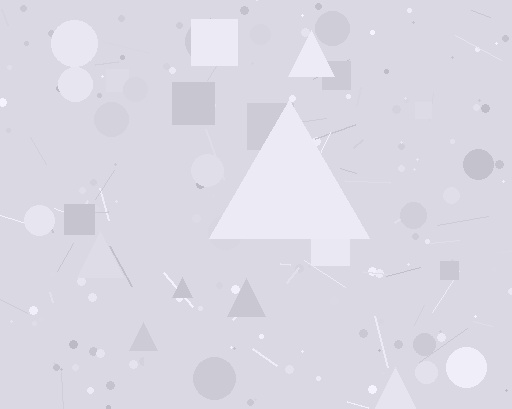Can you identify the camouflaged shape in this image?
The camouflaged shape is a triangle.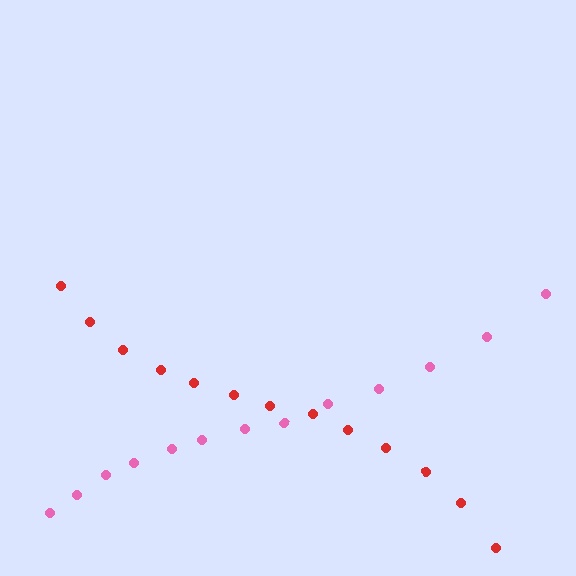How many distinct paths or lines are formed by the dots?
There are 2 distinct paths.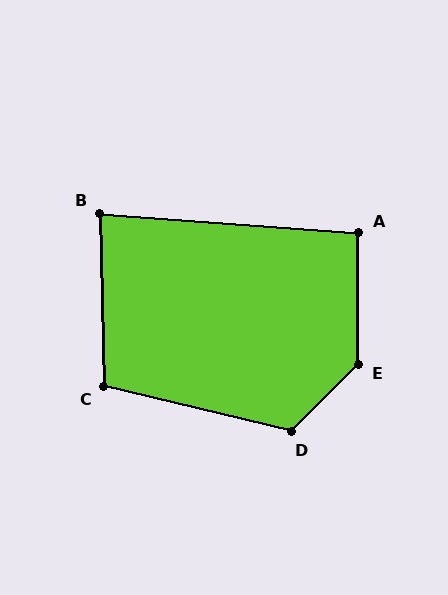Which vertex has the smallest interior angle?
B, at approximately 85 degrees.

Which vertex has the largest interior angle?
E, at approximately 135 degrees.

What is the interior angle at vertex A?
Approximately 94 degrees (approximately right).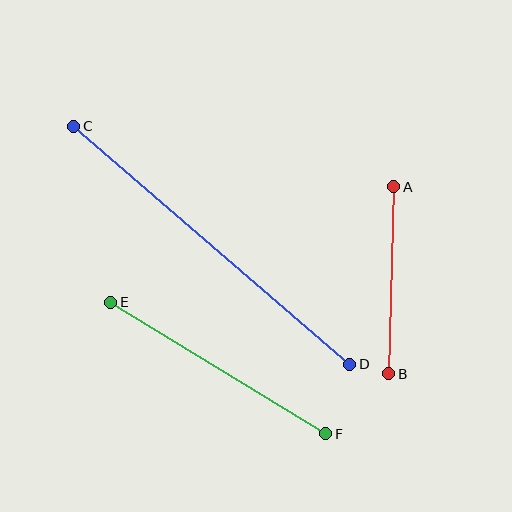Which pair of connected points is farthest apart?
Points C and D are farthest apart.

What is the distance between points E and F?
The distance is approximately 252 pixels.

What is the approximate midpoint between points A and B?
The midpoint is at approximately (391, 280) pixels.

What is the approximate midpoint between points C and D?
The midpoint is at approximately (212, 245) pixels.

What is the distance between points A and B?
The distance is approximately 187 pixels.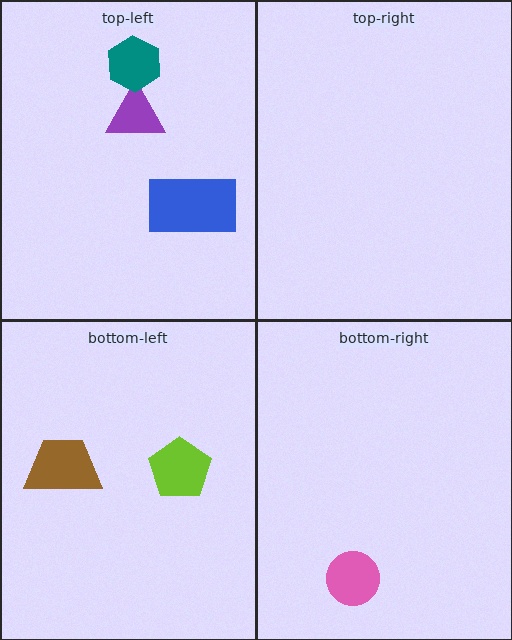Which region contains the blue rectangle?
The top-left region.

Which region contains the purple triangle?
The top-left region.